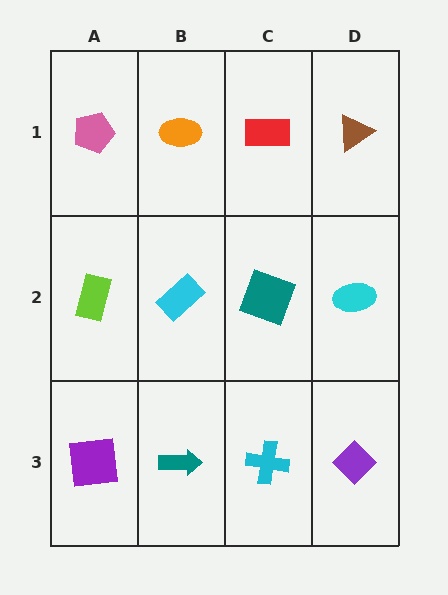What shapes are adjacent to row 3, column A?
A lime rectangle (row 2, column A), a teal arrow (row 3, column B).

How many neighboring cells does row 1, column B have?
3.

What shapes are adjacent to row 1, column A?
A lime rectangle (row 2, column A), an orange ellipse (row 1, column B).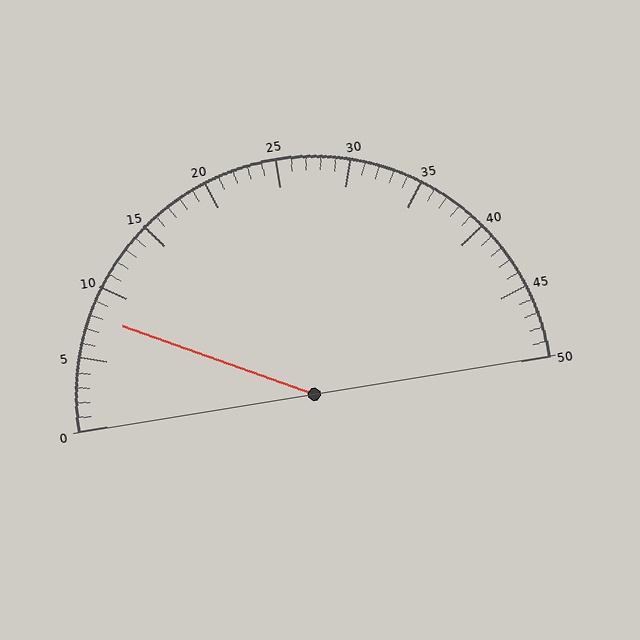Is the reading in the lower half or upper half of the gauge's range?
The reading is in the lower half of the range (0 to 50).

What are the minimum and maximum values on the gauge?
The gauge ranges from 0 to 50.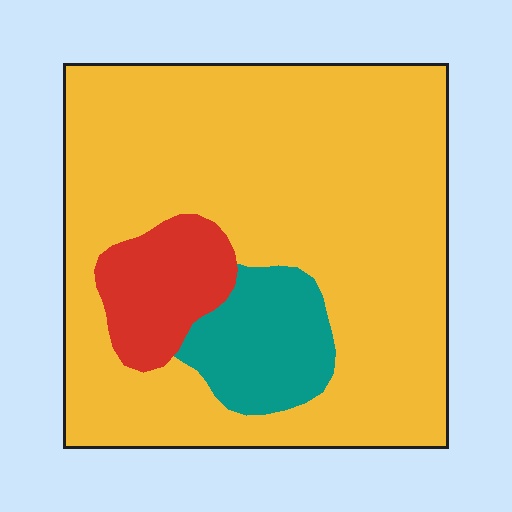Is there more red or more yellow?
Yellow.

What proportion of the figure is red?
Red covers around 10% of the figure.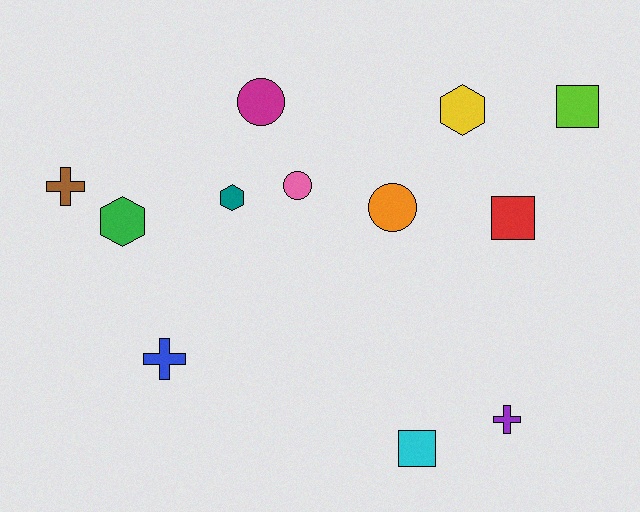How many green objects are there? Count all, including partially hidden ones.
There is 1 green object.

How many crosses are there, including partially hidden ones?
There are 3 crosses.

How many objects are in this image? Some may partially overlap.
There are 12 objects.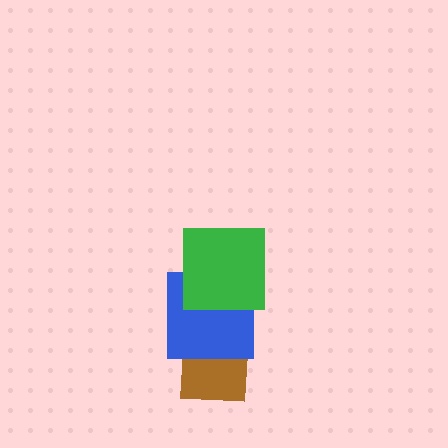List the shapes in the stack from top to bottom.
From top to bottom: the green square, the blue square, the brown square.